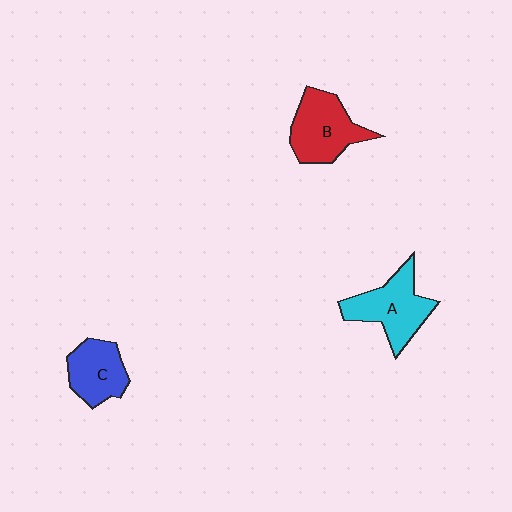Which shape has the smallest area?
Shape C (blue).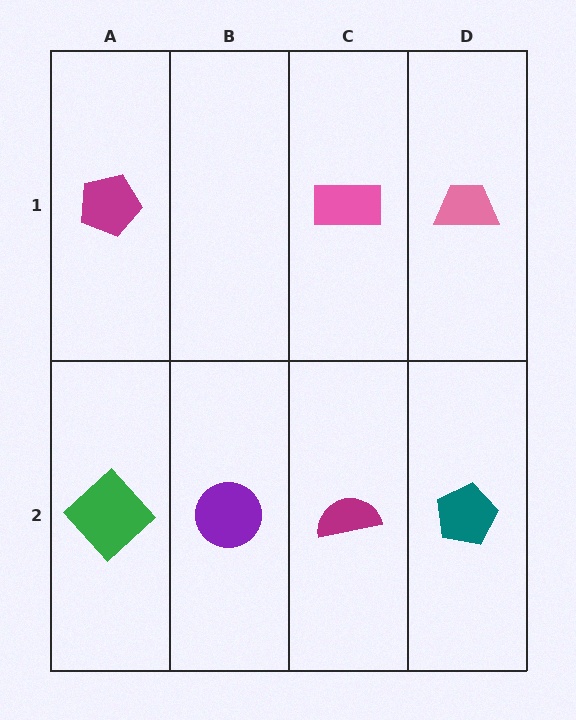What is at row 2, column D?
A teal pentagon.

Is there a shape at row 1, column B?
No, that cell is empty.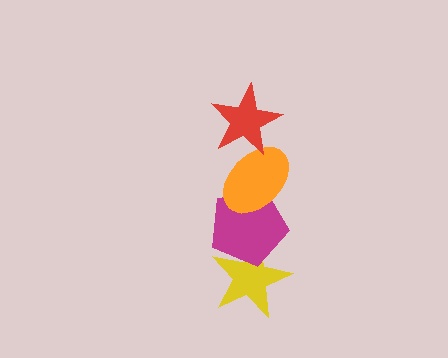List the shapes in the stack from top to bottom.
From top to bottom: the red star, the orange ellipse, the magenta pentagon, the yellow star.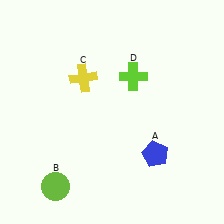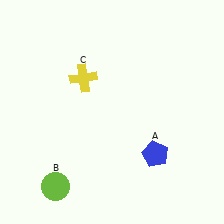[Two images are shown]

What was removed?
The lime cross (D) was removed in Image 2.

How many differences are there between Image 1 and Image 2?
There is 1 difference between the two images.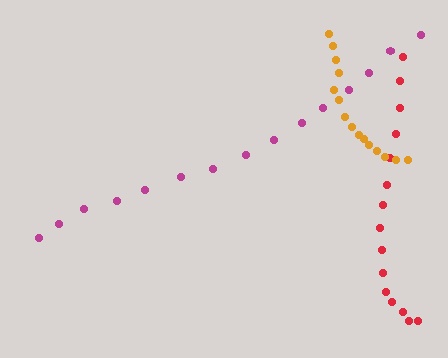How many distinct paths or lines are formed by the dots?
There are 3 distinct paths.